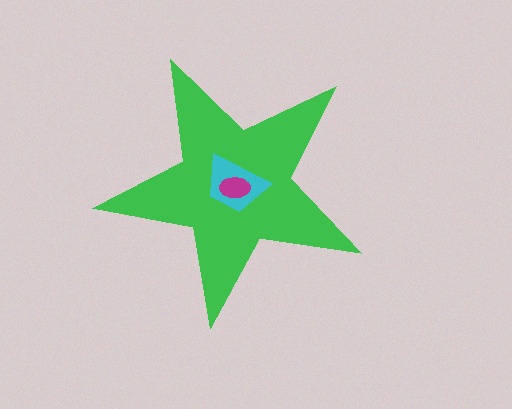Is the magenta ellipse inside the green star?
Yes.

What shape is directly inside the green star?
The cyan trapezoid.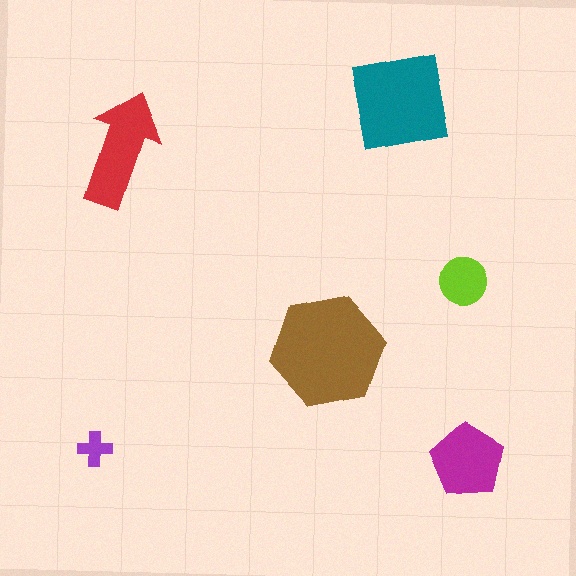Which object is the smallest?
The purple cross.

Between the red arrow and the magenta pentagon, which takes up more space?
The red arrow.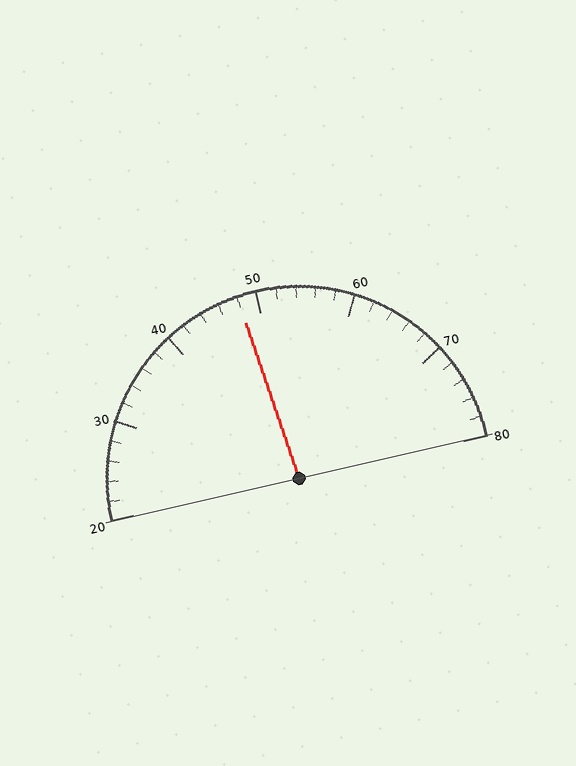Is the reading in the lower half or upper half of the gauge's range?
The reading is in the lower half of the range (20 to 80).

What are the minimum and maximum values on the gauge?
The gauge ranges from 20 to 80.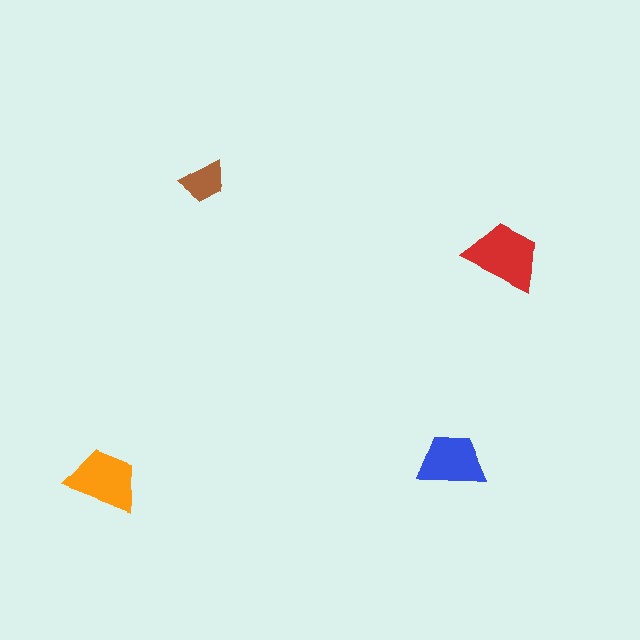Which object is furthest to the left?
The orange trapezoid is leftmost.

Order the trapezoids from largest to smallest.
the red one, the orange one, the blue one, the brown one.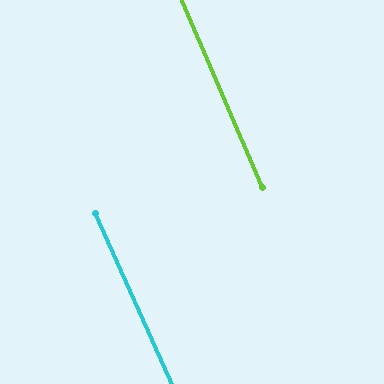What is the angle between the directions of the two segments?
Approximately 1 degree.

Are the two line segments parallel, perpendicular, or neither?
Parallel — their directions differ by only 0.8°.